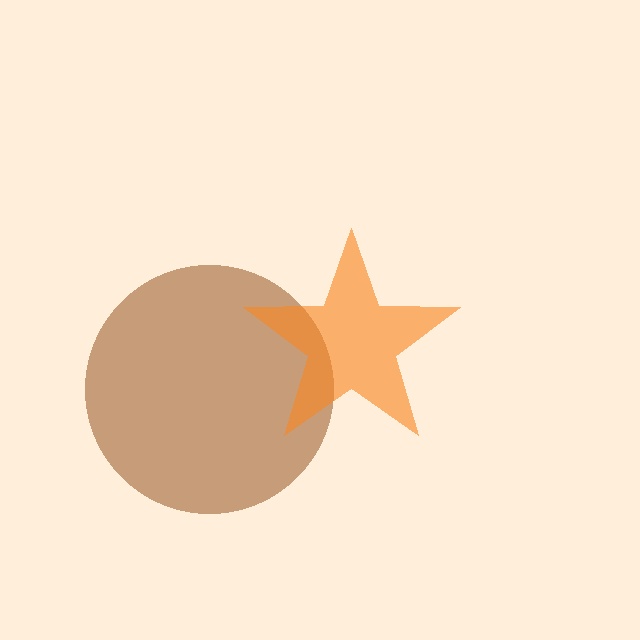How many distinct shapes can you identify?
There are 2 distinct shapes: a brown circle, an orange star.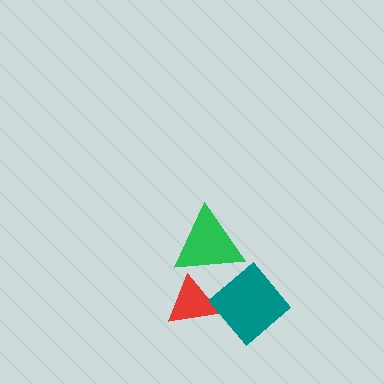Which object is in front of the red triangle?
The green triangle is in front of the red triangle.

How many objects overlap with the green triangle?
1 object overlaps with the green triangle.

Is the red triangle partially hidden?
Yes, it is partially covered by another shape.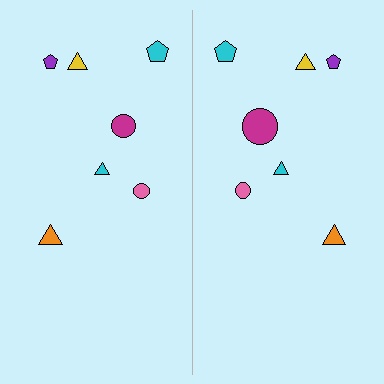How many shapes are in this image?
There are 14 shapes in this image.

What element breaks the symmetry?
The magenta circle on the right side has a different size than its mirror counterpart.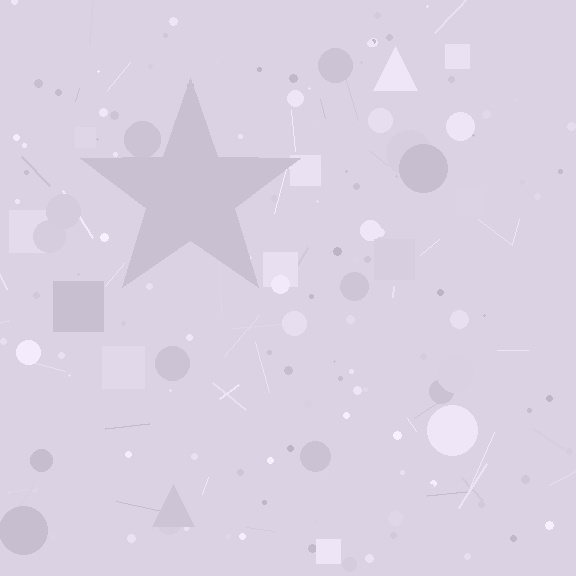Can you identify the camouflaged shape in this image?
The camouflaged shape is a star.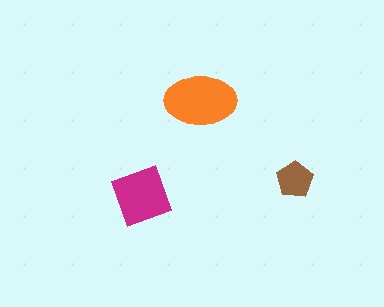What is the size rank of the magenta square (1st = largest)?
2nd.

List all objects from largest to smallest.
The orange ellipse, the magenta square, the brown pentagon.